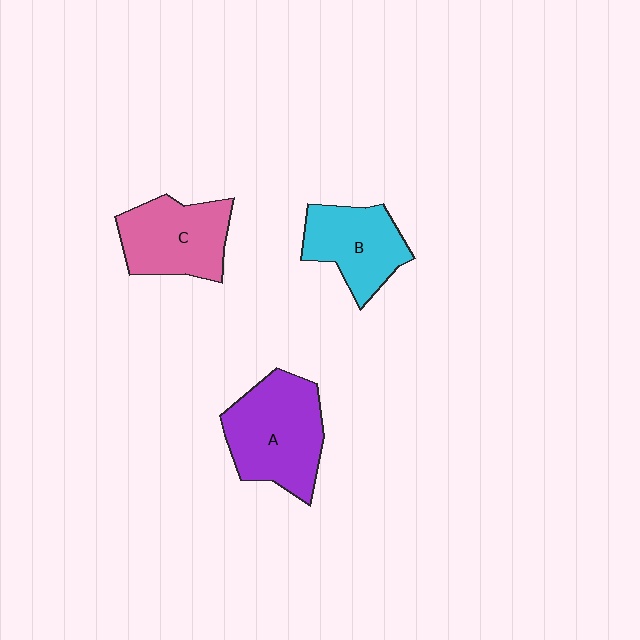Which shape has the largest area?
Shape A (purple).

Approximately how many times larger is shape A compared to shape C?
Approximately 1.2 times.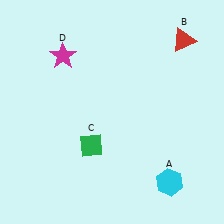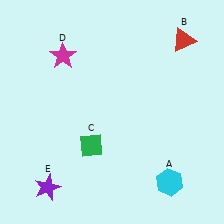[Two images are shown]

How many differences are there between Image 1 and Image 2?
There is 1 difference between the two images.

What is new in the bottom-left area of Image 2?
A purple star (E) was added in the bottom-left area of Image 2.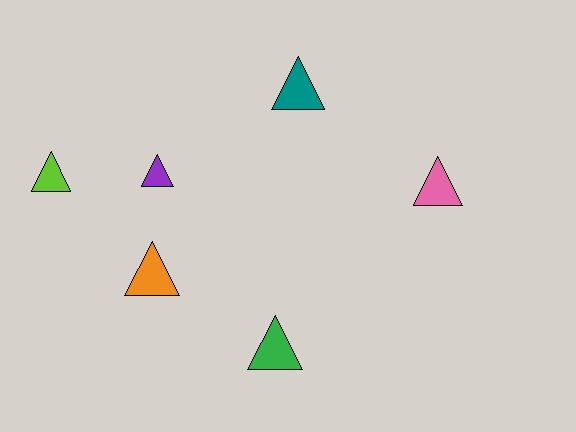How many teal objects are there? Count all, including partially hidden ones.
There is 1 teal object.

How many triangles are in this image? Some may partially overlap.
There are 6 triangles.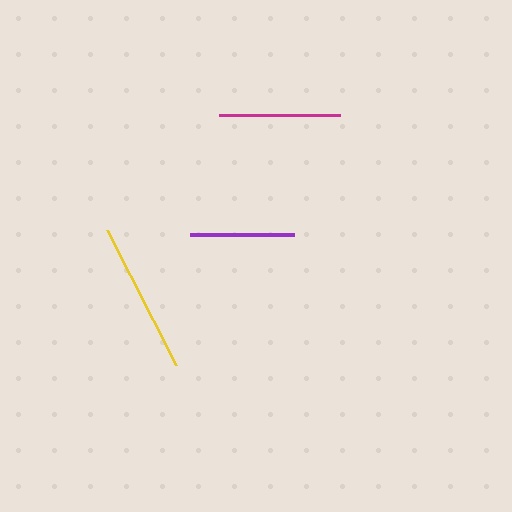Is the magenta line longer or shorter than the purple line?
The magenta line is longer than the purple line.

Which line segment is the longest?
The yellow line is the longest at approximately 151 pixels.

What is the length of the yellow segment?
The yellow segment is approximately 151 pixels long.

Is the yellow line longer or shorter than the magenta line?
The yellow line is longer than the magenta line.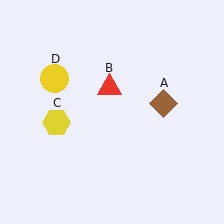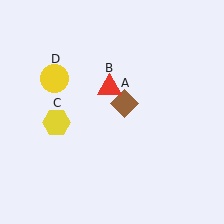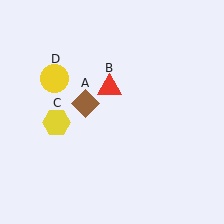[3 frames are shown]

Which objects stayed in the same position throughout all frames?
Red triangle (object B) and yellow hexagon (object C) and yellow circle (object D) remained stationary.